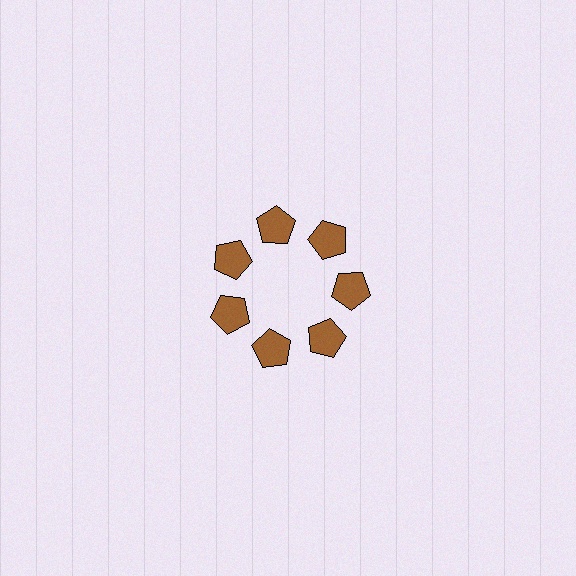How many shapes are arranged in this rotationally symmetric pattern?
There are 7 shapes, arranged in 7 groups of 1.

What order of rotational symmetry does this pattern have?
This pattern has 7-fold rotational symmetry.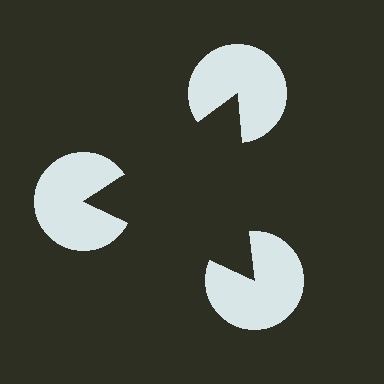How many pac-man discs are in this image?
There are 3 — one at each vertex of the illusory triangle.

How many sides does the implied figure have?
3 sides.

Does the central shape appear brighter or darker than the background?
It typically appears slightly darker than the background, even though no actual brightness change is drawn.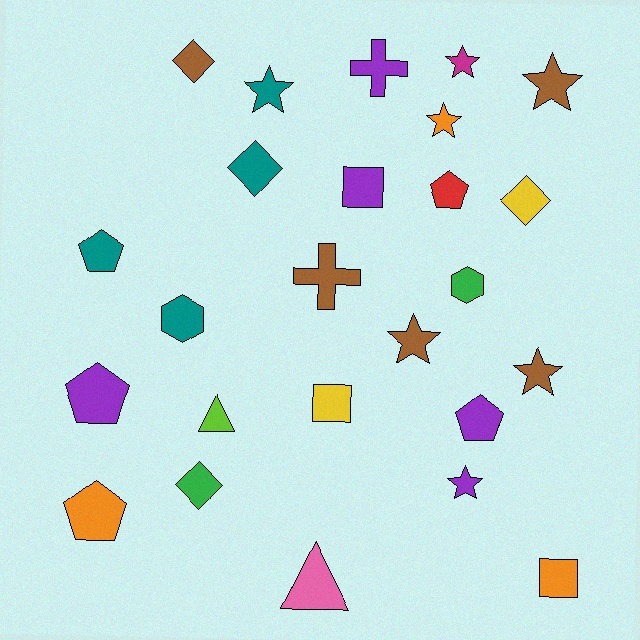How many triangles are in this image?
There are 2 triangles.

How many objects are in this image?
There are 25 objects.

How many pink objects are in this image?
There is 1 pink object.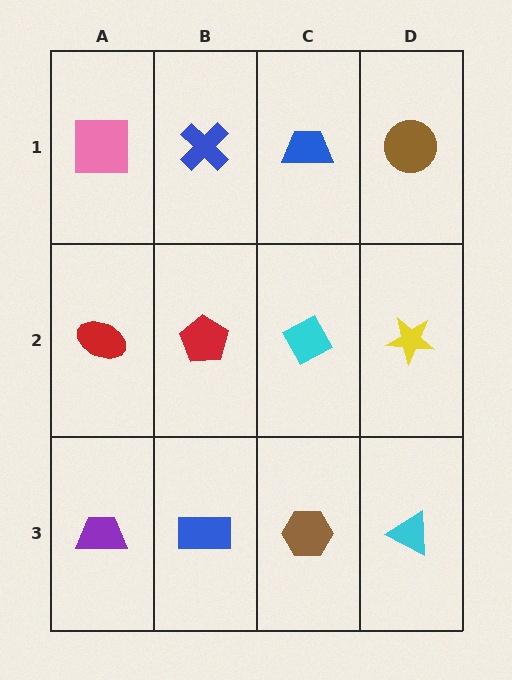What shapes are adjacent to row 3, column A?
A red ellipse (row 2, column A), a blue rectangle (row 3, column B).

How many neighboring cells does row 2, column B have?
4.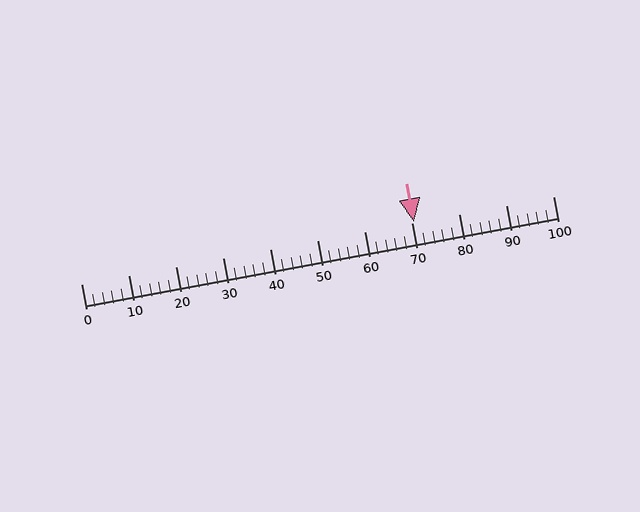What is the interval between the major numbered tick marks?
The major tick marks are spaced 10 units apart.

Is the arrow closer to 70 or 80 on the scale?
The arrow is closer to 70.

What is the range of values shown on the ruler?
The ruler shows values from 0 to 100.